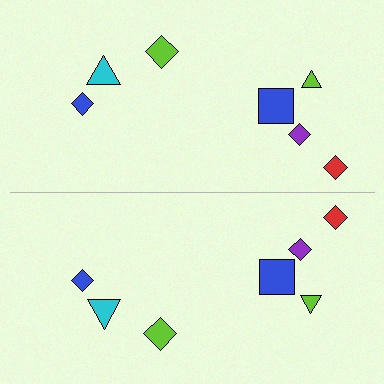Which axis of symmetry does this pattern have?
The pattern has a horizontal axis of symmetry running through the center of the image.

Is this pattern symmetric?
Yes, this pattern has bilateral (reflection) symmetry.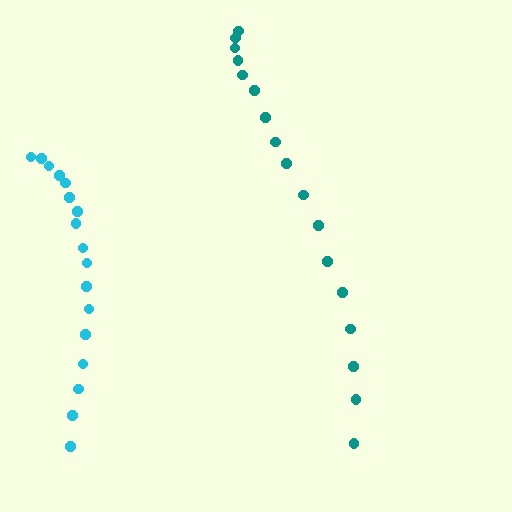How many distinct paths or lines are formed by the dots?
There are 2 distinct paths.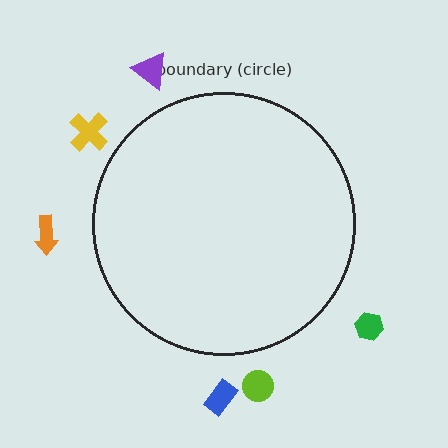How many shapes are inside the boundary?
0 inside, 6 outside.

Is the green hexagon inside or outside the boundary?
Outside.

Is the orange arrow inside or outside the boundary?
Outside.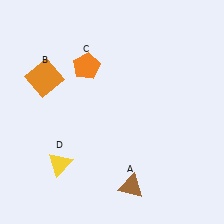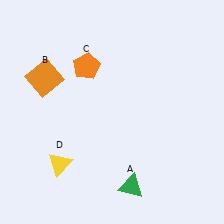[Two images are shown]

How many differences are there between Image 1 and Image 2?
There is 1 difference between the two images.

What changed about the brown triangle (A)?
In Image 1, A is brown. In Image 2, it changed to green.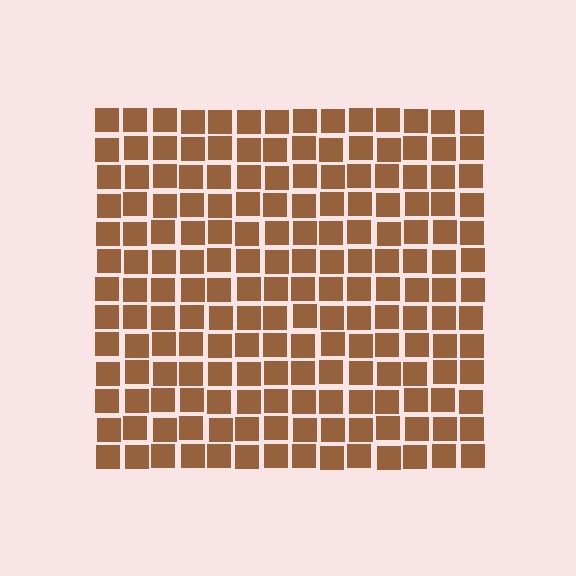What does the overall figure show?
The overall figure shows a square.